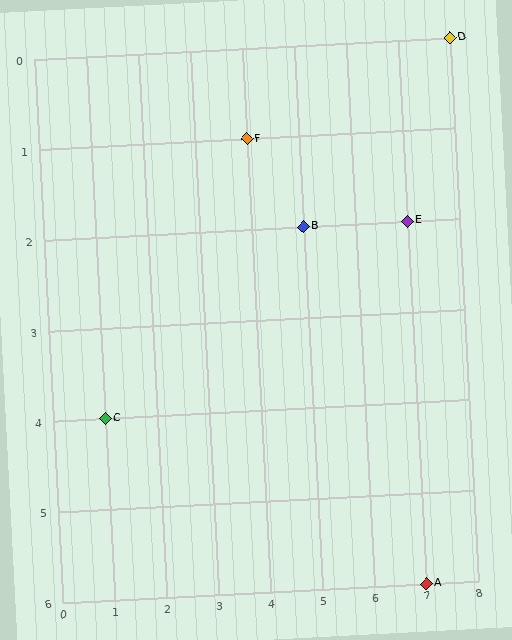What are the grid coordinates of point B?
Point B is at grid coordinates (5, 2).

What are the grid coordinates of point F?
Point F is at grid coordinates (4, 1).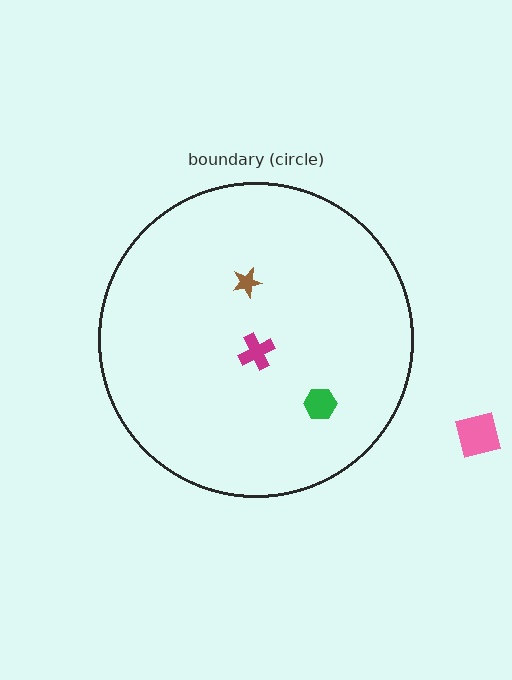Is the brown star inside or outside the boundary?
Inside.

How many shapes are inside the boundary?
3 inside, 1 outside.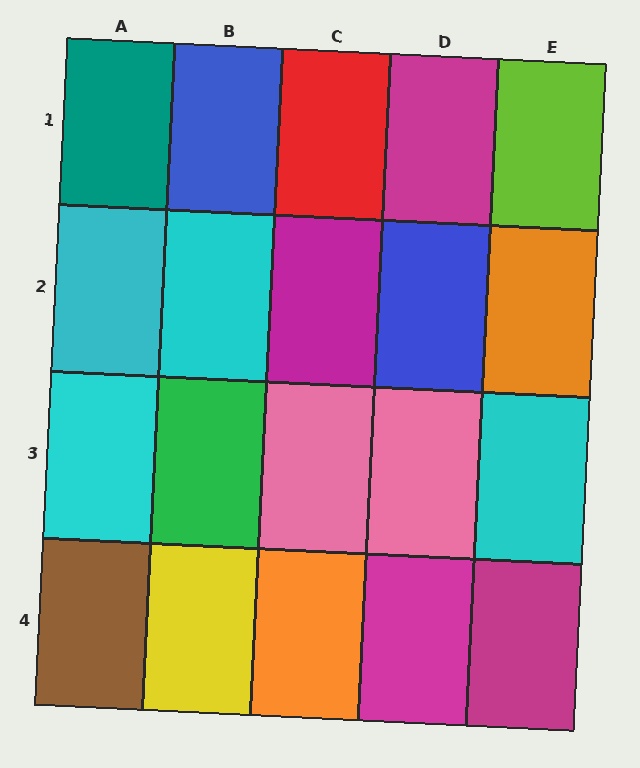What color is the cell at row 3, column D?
Pink.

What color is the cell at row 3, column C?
Pink.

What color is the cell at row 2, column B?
Cyan.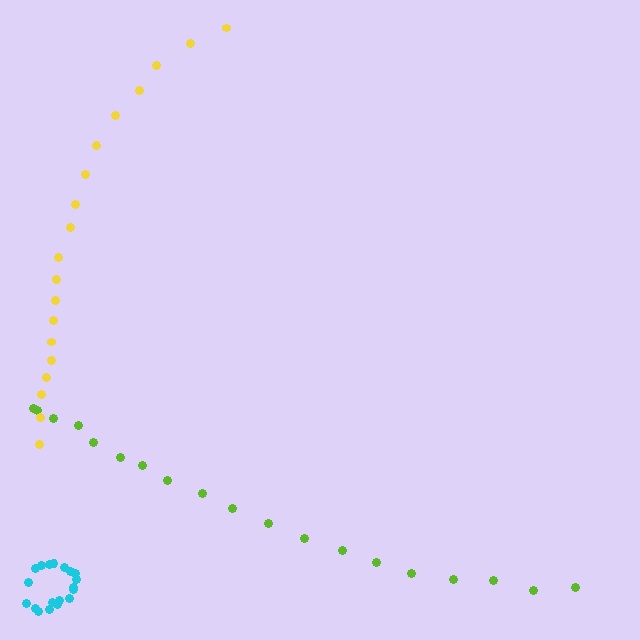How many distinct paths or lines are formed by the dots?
There are 3 distinct paths.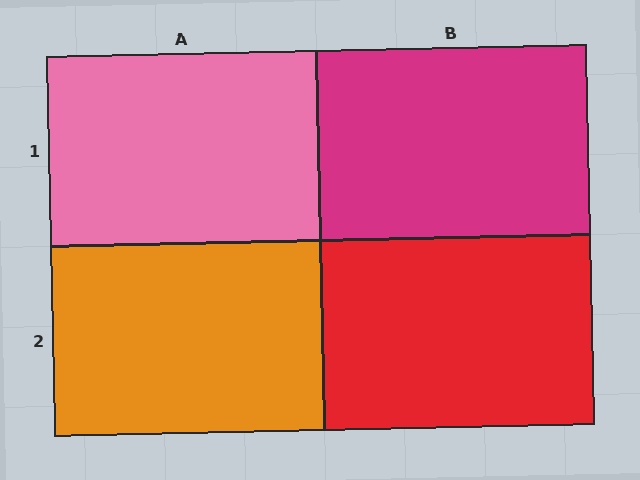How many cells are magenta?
1 cell is magenta.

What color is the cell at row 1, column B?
Magenta.